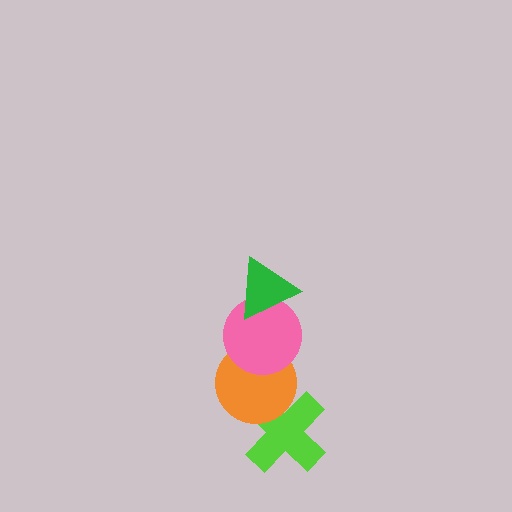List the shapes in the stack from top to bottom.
From top to bottom: the green triangle, the pink circle, the orange circle, the lime cross.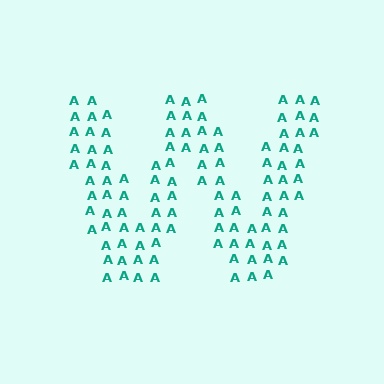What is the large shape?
The large shape is the letter W.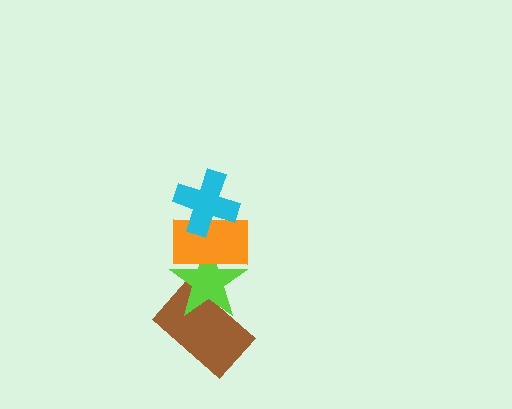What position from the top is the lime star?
The lime star is 3rd from the top.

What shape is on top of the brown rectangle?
The lime star is on top of the brown rectangle.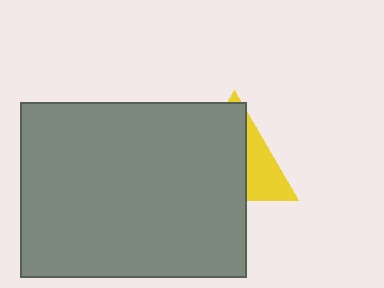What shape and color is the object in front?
The object in front is a gray rectangle.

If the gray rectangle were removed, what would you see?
You would see the complete yellow triangle.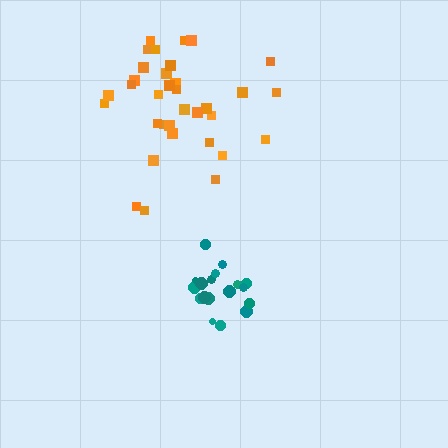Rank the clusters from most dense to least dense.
teal, orange.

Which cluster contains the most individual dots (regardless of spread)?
Orange (34).